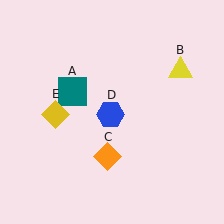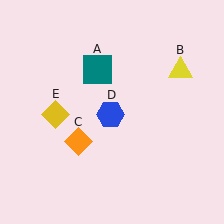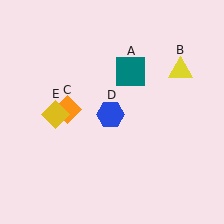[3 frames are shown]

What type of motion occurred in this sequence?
The teal square (object A), orange diamond (object C) rotated clockwise around the center of the scene.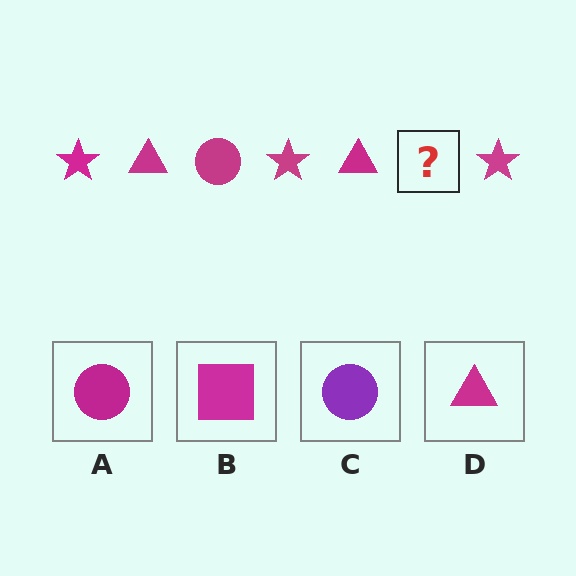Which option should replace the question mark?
Option A.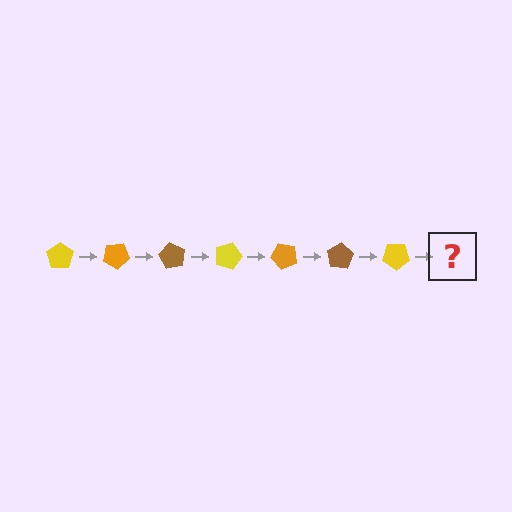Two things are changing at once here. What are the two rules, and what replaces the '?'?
The two rules are that it rotates 30 degrees each step and the color cycles through yellow, orange, and brown. The '?' should be an orange pentagon, rotated 210 degrees from the start.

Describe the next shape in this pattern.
It should be an orange pentagon, rotated 210 degrees from the start.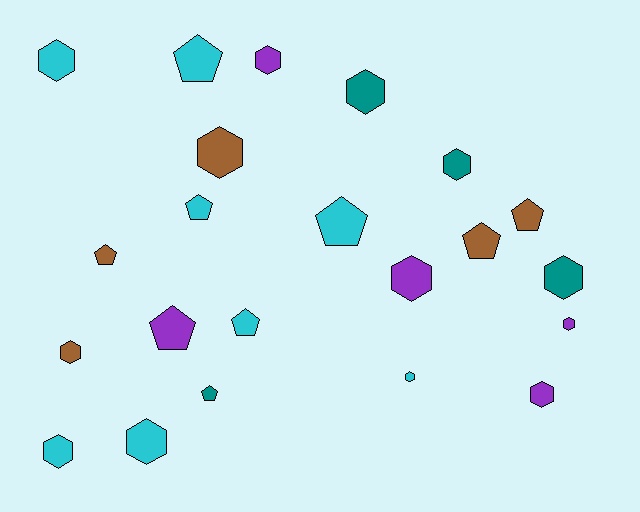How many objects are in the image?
There are 22 objects.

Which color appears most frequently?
Cyan, with 8 objects.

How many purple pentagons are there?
There is 1 purple pentagon.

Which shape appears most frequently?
Hexagon, with 13 objects.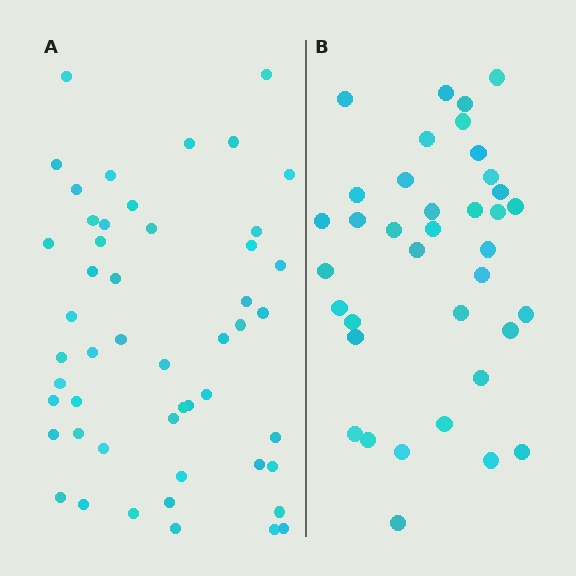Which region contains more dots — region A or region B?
Region A (the left region) has more dots.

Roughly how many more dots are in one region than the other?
Region A has approximately 15 more dots than region B.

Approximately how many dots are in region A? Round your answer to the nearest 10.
About 50 dots.